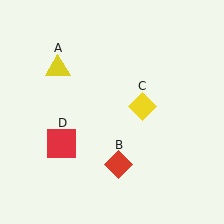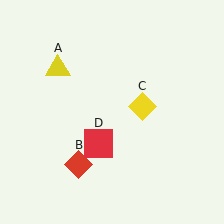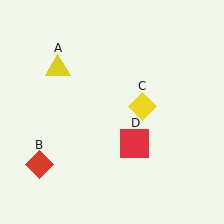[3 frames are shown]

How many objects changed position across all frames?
2 objects changed position: red diamond (object B), red square (object D).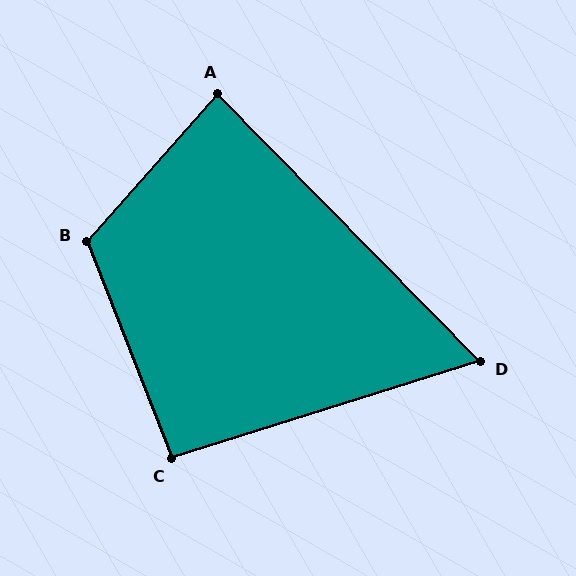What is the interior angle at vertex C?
Approximately 94 degrees (approximately right).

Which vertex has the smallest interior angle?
D, at approximately 63 degrees.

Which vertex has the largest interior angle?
B, at approximately 117 degrees.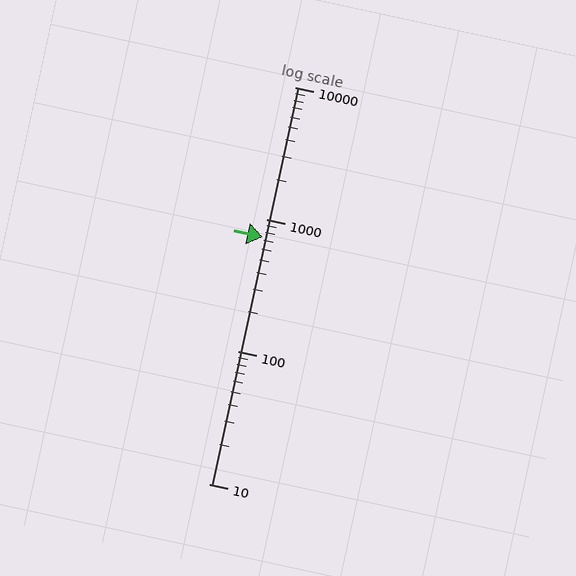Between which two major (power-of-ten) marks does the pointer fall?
The pointer is between 100 and 1000.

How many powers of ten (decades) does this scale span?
The scale spans 3 decades, from 10 to 10000.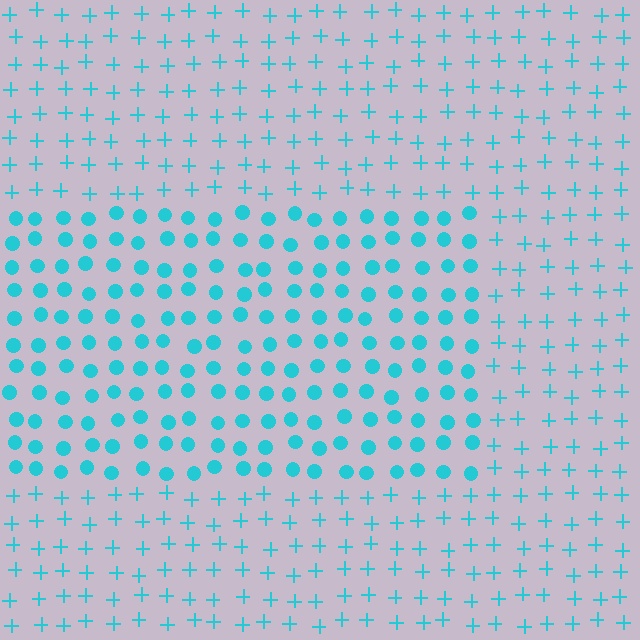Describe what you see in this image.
The image is filled with small cyan elements arranged in a uniform grid. A rectangle-shaped region contains circles, while the surrounding area contains plus signs. The boundary is defined purely by the change in element shape.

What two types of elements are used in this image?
The image uses circles inside the rectangle region and plus signs outside it.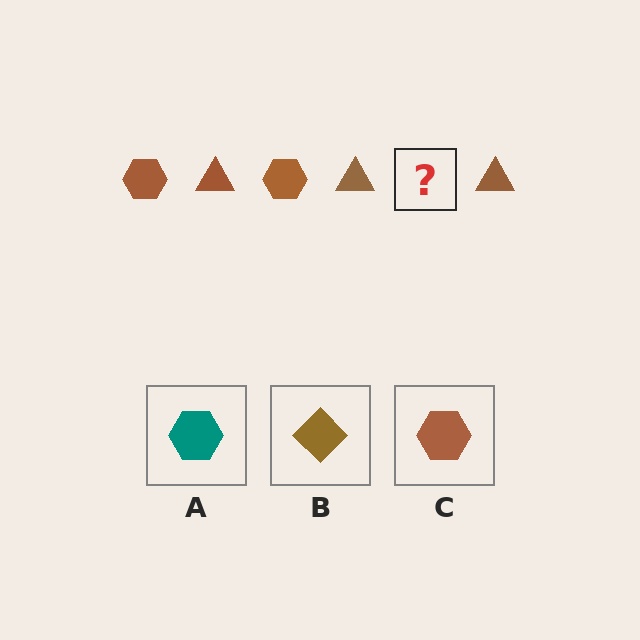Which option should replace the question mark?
Option C.